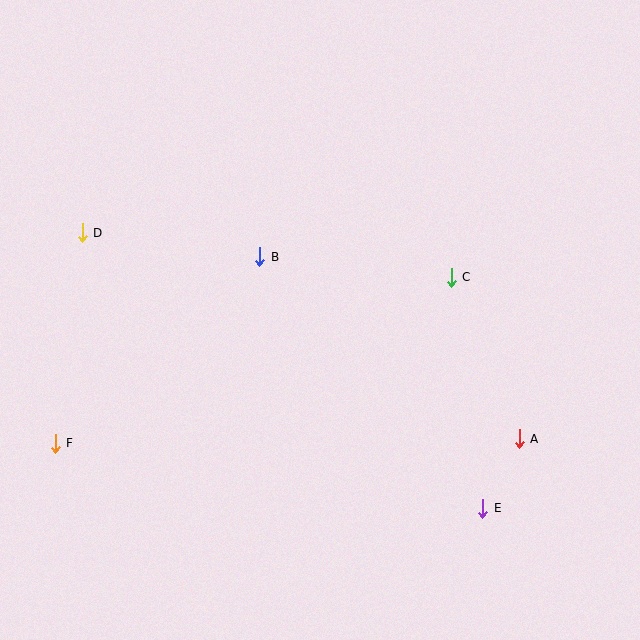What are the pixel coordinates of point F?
Point F is at (55, 443).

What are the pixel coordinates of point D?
Point D is at (82, 233).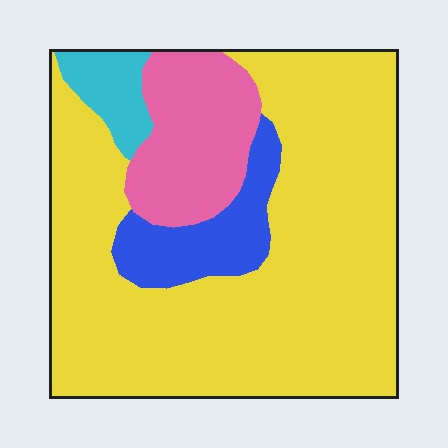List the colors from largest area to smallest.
From largest to smallest: yellow, pink, blue, cyan.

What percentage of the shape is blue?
Blue covers around 10% of the shape.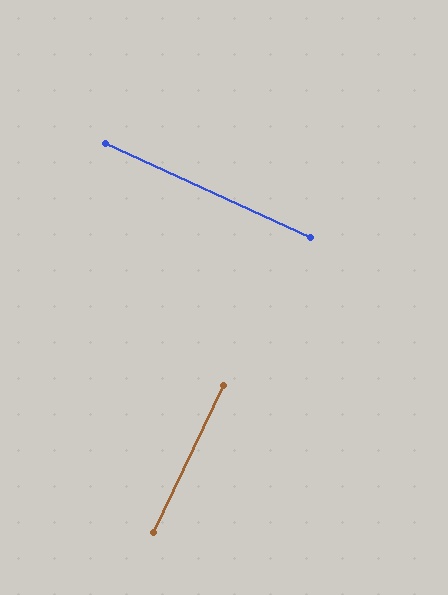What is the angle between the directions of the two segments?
Approximately 89 degrees.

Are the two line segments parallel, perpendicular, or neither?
Perpendicular — they meet at approximately 89°.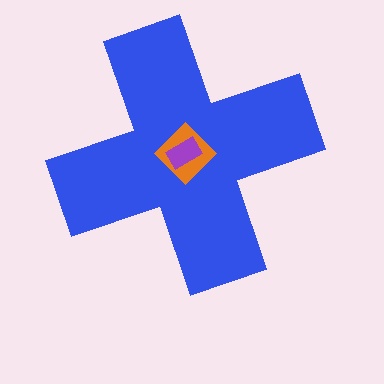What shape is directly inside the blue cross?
The orange diamond.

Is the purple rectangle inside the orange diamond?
Yes.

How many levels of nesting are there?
3.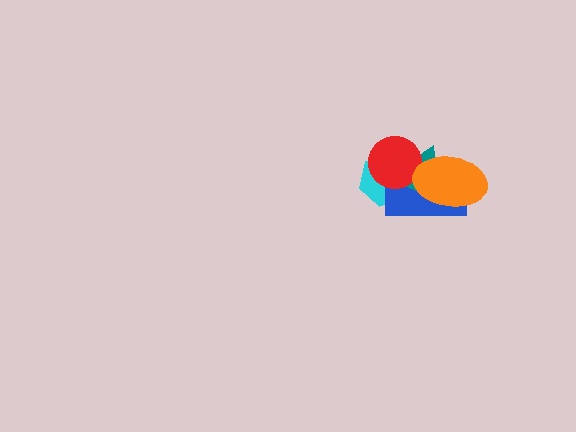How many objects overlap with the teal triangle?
4 objects overlap with the teal triangle.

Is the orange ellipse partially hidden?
No, no other shape covers it.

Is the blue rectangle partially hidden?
Yes, it is partially covered by another shape.